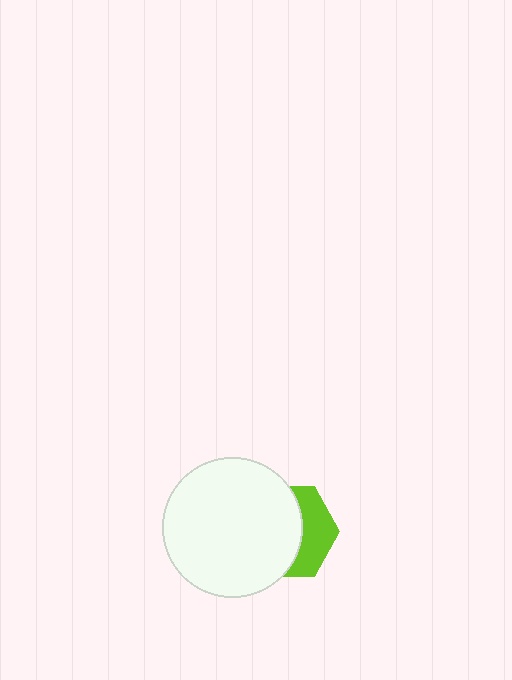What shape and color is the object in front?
The object in front is a white circle.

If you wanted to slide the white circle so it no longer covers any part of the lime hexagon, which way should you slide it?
Slide it left — that is the most direct way to separate the two shapes.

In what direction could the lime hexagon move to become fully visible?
The lime hexagon could move right. That would shift it out from behind the white circle entirely.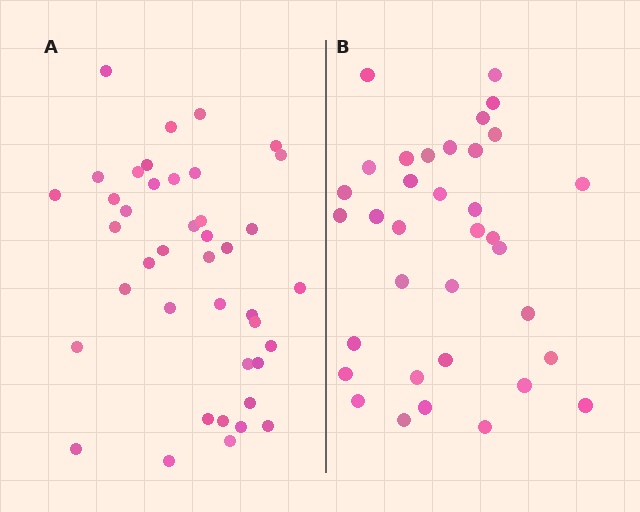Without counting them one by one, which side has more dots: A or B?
Region A (the left region) has more dots.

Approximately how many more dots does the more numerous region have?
Region A has about 6 more dots than region B.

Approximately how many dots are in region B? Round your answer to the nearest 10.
About 40 dots. (The exact count is 35, which rounds to 40.)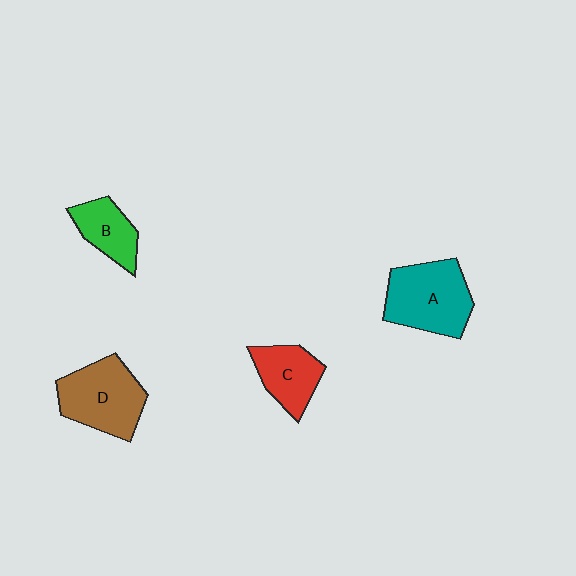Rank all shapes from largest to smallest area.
From largest to smallest: A (teal), D (brown), C (red), B (green).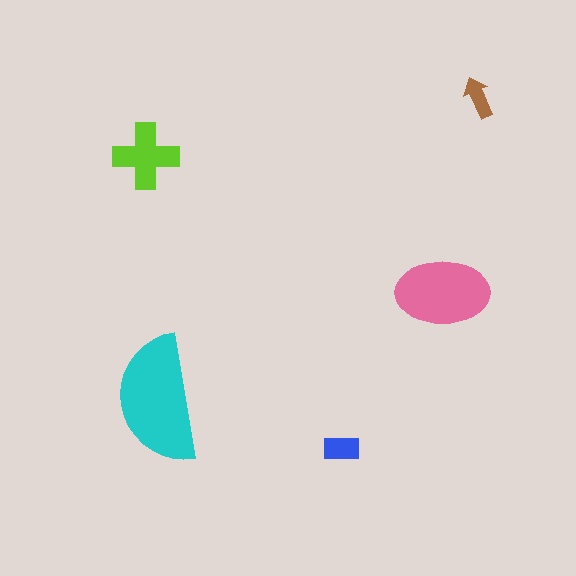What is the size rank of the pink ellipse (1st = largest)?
2nd.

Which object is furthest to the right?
The brown arrow is rightmost.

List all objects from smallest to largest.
The brown arrow, the blue rectangle, the lime cross, the pink ellipse, the cyan semicircle.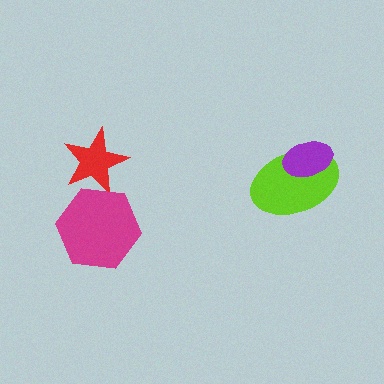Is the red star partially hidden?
Yes, it is partially covered by another shape.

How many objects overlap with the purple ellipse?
1 object overlaps with the purple ellipse.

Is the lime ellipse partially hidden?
Yes, it is partially covered by another shape.